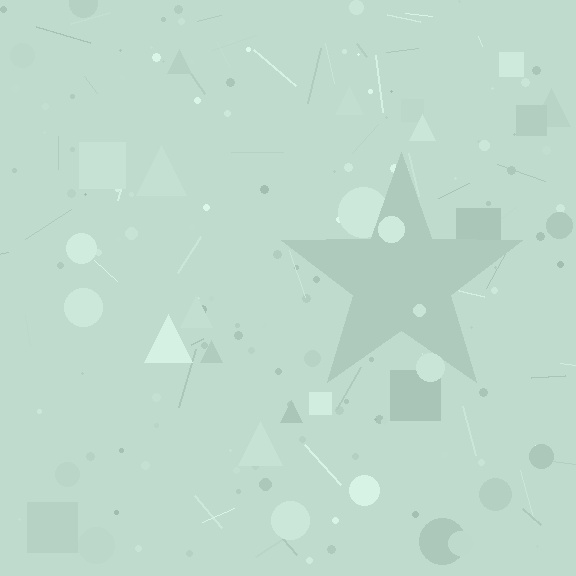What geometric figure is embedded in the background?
A star is embedded in the background.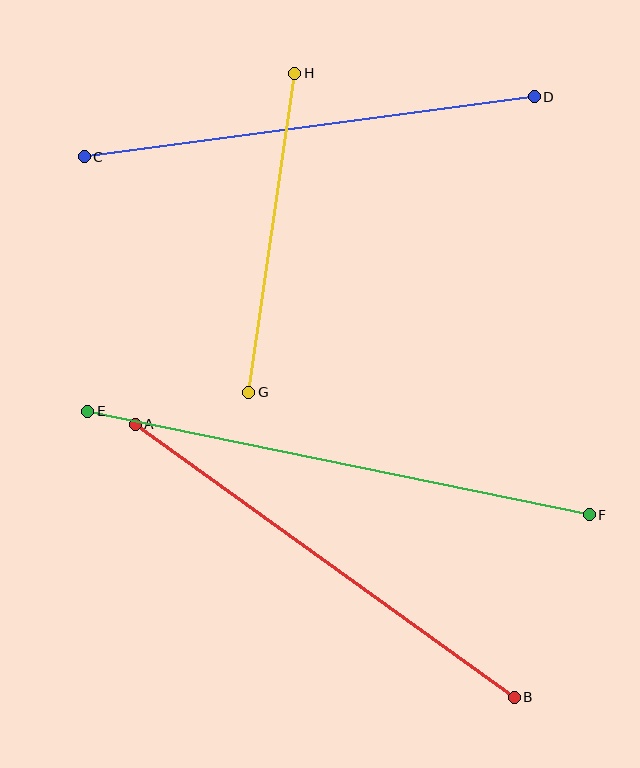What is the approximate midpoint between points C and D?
The midpoint is at approximately (309, 127) pixels.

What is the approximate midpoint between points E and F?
The midpoint is at approximately (339, 463) pixels.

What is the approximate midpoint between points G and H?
The midpoint is at approximately (272, 233) pixels.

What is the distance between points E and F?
The distance is approximately 512 pixels.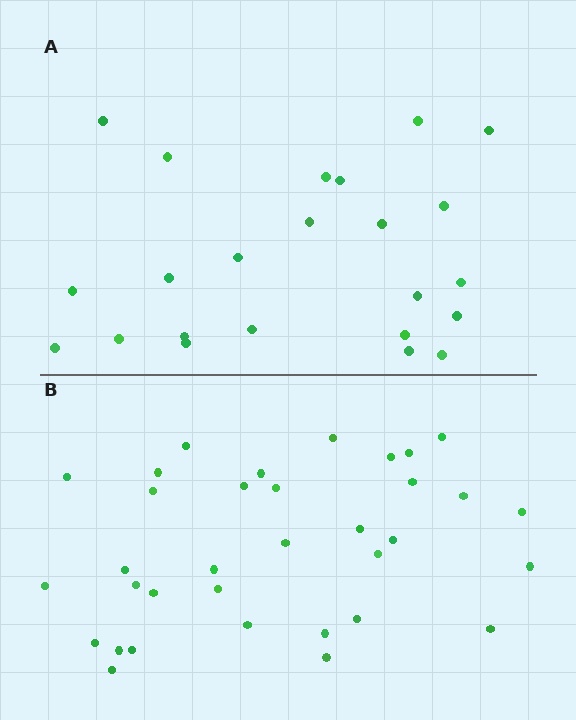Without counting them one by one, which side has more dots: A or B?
Region B (the bottom region) has more dots.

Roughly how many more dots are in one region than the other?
Region B has roughly 12 or so more dots than region A.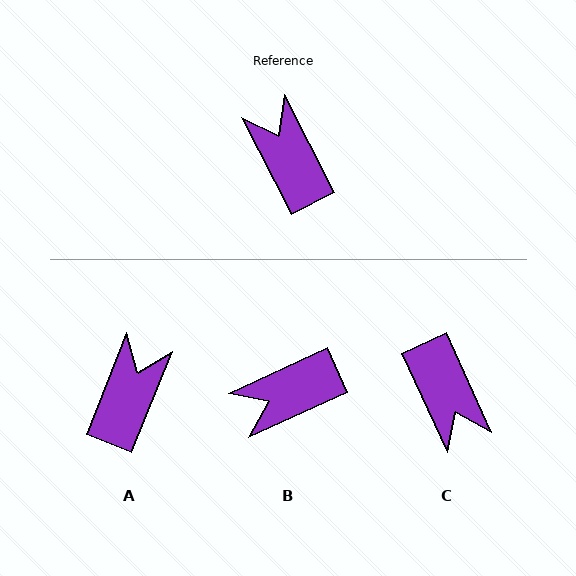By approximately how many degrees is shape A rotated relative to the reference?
Approximately 49 degrees clockwise.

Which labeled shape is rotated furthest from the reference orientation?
C, about 178 degrees away.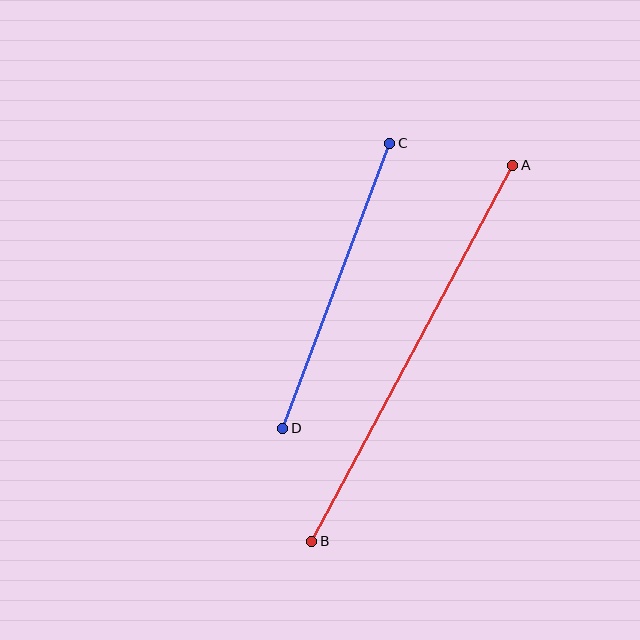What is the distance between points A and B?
The distance is approximately 426 pixels.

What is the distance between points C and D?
The distance is approximately 304 pixels.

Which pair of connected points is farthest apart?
Points A and B are farthest apart.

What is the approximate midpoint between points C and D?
The midpoint is at approximately (336, 286) pixels.